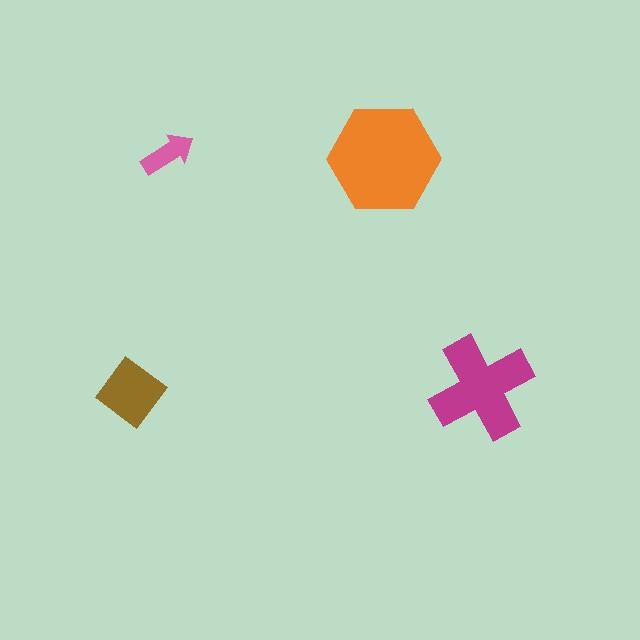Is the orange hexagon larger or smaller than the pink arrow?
Larger.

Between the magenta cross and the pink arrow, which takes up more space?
The magenta cross.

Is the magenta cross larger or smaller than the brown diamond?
Larger.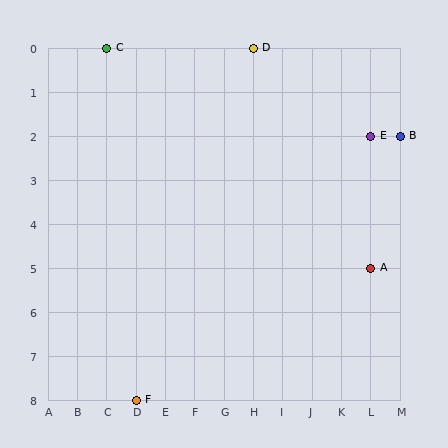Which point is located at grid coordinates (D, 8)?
Point F is at (D, 8).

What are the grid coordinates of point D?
Point D is at grid coordinates (H, 0).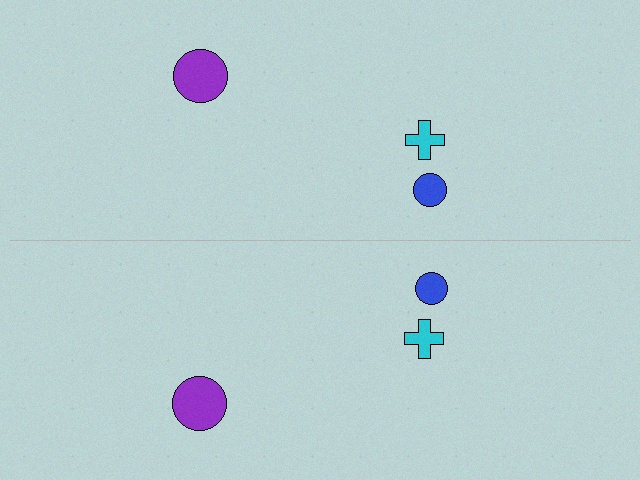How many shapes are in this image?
There are 6 shapes in this image.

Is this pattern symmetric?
Yes, this pattern has bilateral (reflection) symmetry.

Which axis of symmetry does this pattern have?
The pattern has a horizontal axis of symmetry running through the center of the image.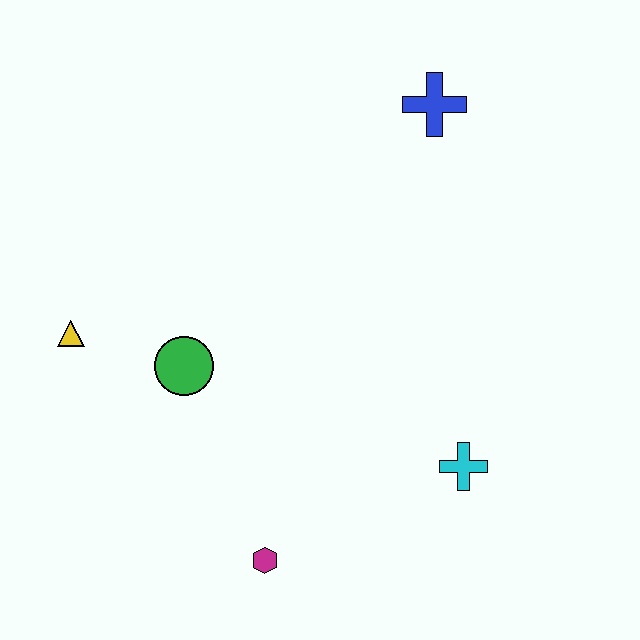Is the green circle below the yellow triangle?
Yes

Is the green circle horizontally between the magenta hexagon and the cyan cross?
No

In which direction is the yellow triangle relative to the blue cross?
The yellow triangle is to the left of the blue cross.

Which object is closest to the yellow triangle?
The green circle is closest to the yellow triangle.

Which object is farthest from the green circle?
The blue cross is farthest from the green circle.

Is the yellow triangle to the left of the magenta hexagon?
Yes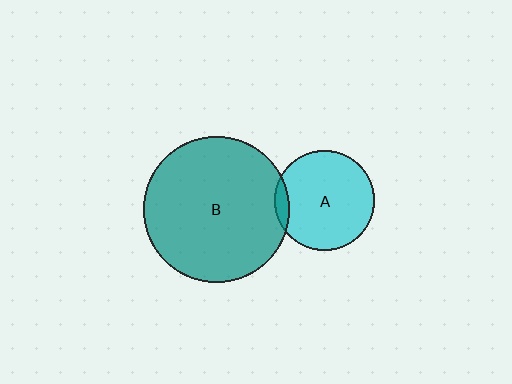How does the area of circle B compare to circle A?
Approximately 2.1 times.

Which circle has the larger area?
Circle B (teal).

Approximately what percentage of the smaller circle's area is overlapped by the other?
Approximately 5%.